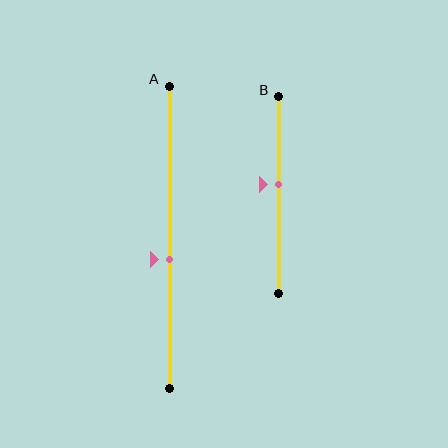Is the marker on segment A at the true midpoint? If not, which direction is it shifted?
No, the marker on segment A is shifted downward by about 7% of the segment length.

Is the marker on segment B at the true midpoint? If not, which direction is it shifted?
No, the marker on segment B is shifted upward by about 5% of the segment length.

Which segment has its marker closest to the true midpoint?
Segment B has its marker closest to the true midpoint.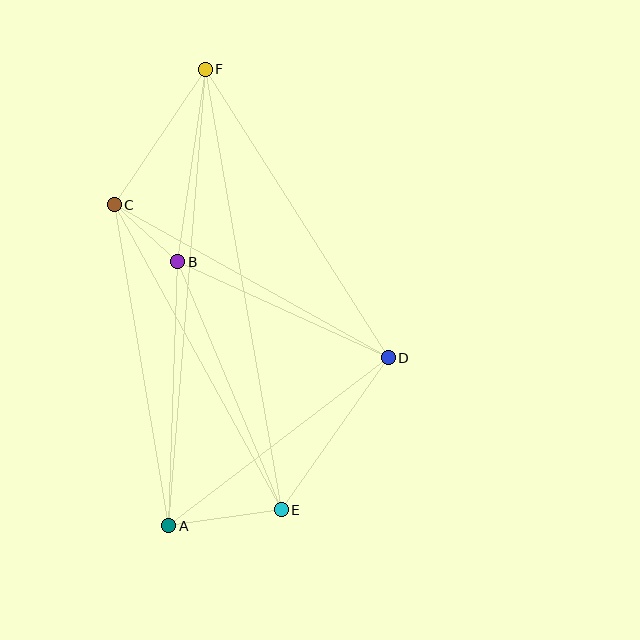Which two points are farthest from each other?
Points A and F are farthest from each other.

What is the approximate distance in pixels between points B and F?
The distance between B and F is approximately 194 pixels.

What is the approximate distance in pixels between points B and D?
The distance between B and D is approximately 231 pixels.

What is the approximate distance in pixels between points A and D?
The distance between A and D is approximately 276 pixels.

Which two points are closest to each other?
Points B and C are closest to each other.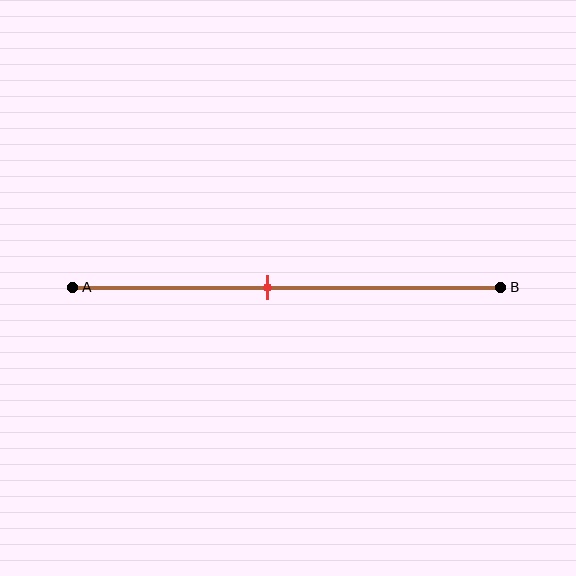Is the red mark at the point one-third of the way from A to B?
No, the mark is at about 45% from A, not at the 33% one-third point.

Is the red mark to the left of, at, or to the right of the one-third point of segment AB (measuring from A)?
The red mark is to the right of the one-third point of segment AB.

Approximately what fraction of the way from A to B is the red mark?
The red mark is approximately 45% of the way from A to B.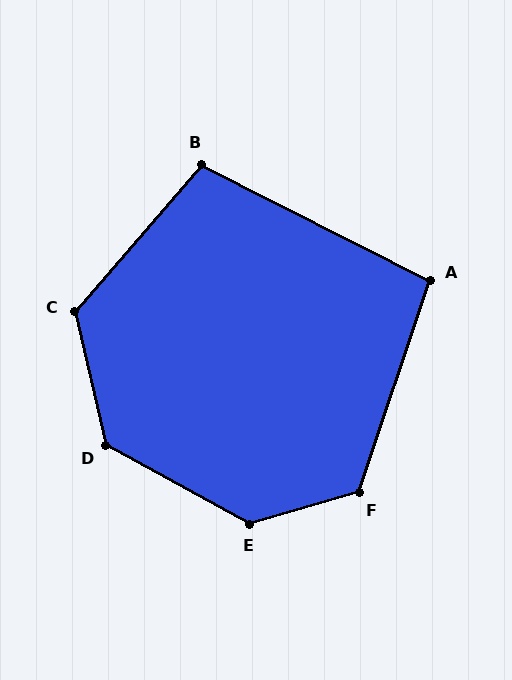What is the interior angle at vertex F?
Approximately 124 degrees (obtuse).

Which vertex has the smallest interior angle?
A, at approximately 98 degrees.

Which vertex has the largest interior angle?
E, at approximately 135 degrees.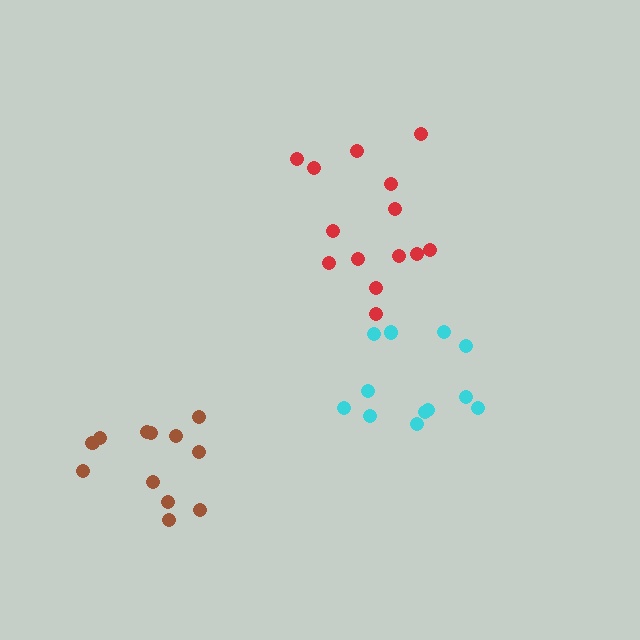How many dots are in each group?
Group 1: 14 dots, Group 2: 12 dots, Group 3: 12 dots (38 total).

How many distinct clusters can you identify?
There are 3 distinct clusters.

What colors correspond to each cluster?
The clusters are colored: red, cyan, brown.